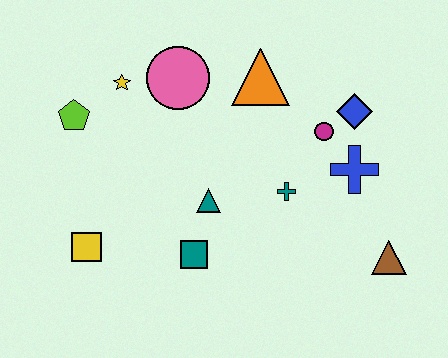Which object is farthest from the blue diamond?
The yellow square is farthest from the blue diamond.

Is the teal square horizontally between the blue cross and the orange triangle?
No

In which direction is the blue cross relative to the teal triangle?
The blue cross is to the right of the teal triangle.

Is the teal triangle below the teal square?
No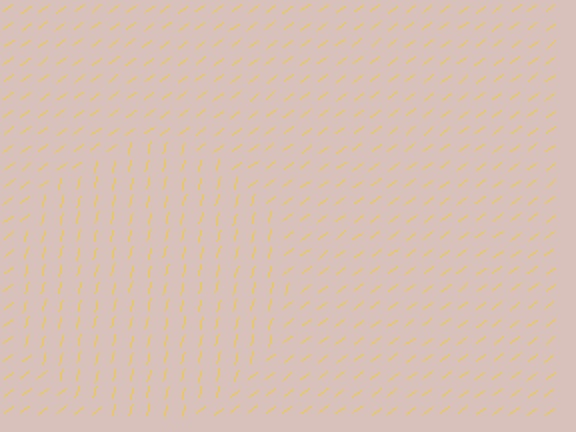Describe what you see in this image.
The image is filled with small yellow line segments. A circle region in the image has lines oriented differently from the surrounding lines, creating a visible texture boundary.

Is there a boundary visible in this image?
Yes, there is a texture boundary formed by a change in line orientation.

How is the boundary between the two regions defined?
The boundary is defined purely by a change in line orientation (approximately 38 degrees difference). All lines are the same color and thickness.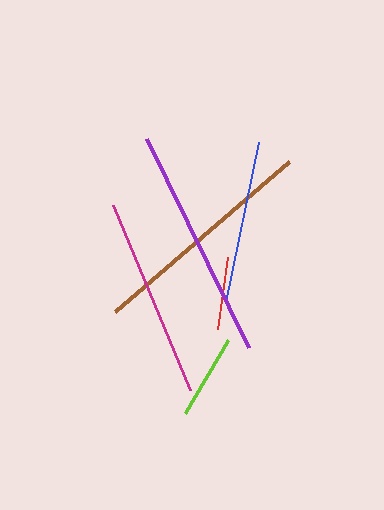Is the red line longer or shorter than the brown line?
The brown line is longer than the red line.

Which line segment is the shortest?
The red line is the shortest at approximately 72 pixels.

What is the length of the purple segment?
The purple segment is approximately 233 pixels long.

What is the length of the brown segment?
The brown segment is approximately 230 pixels long.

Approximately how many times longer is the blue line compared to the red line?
The blue line is approximately 2.3 times the length of the red line.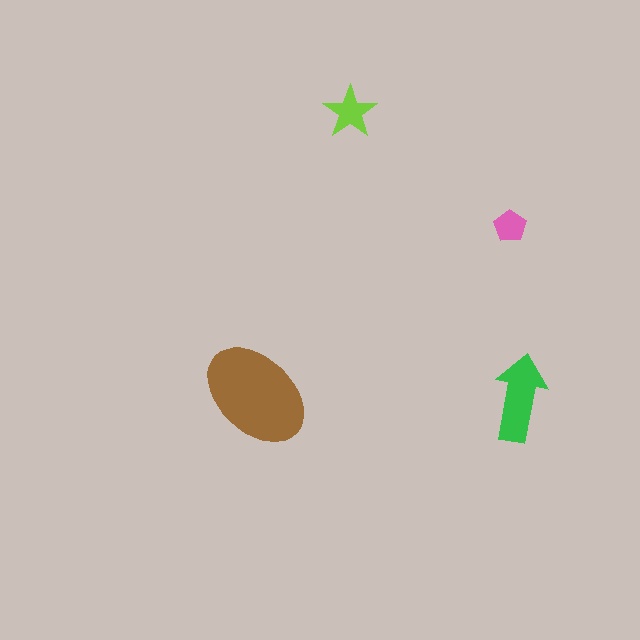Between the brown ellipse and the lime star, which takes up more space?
The brown ellipse.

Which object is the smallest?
The pink pentagon.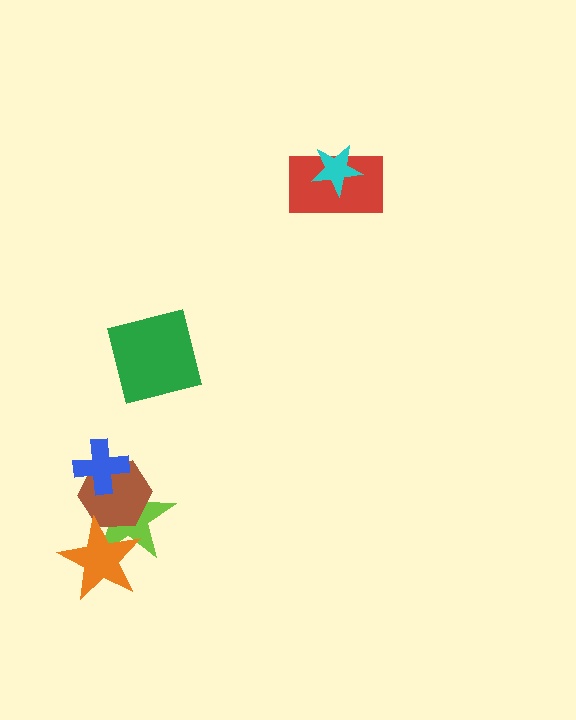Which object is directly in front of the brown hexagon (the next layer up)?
The orange star is directly in front of the brown hexagon.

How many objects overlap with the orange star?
2 objects overlap with the orange star.